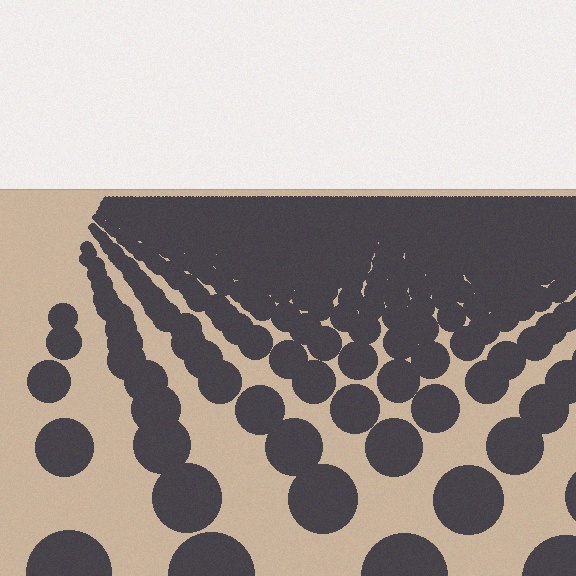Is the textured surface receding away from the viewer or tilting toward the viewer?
The surface is receding away from the viewer. Texture elements get smaller and denser toward the top.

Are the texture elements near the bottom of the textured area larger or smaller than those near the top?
Larger. Near the bottom, elements are closer to the viewer and appear at a bigger on-screen size.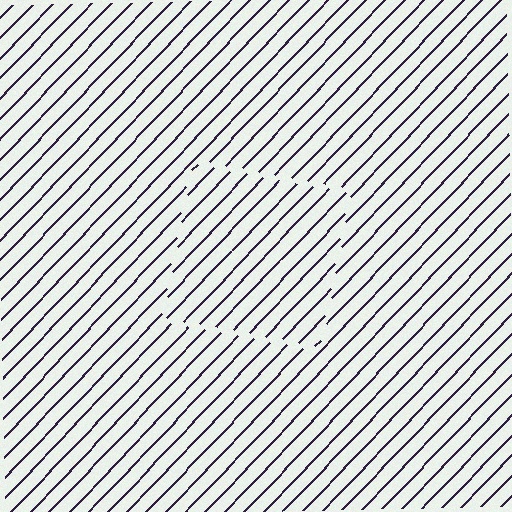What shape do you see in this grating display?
An illusory square. The interior of the shape contains the same grating, shifted by half a period — the contour is defined by the phase discontinuity where line-ends from the inner and outer gratings abut.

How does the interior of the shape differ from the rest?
The interior of the shape contains the same grating, shifted by half a period — the contour is defined by the phase discontinuity where line-ends from the inner and outer gratings abut.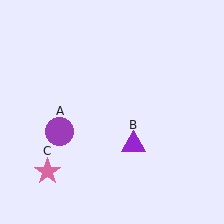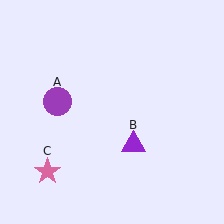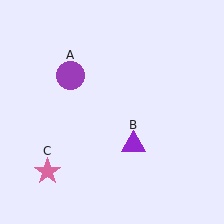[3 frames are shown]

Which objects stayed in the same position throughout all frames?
Purple triangle (object B) and pink star (object C) remained stationary.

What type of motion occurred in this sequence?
The purple circle (object A) rotated clockwise around the center of the scene.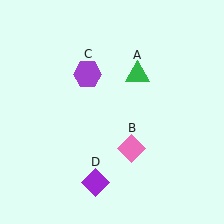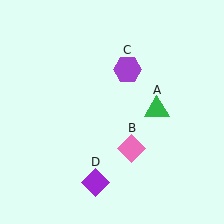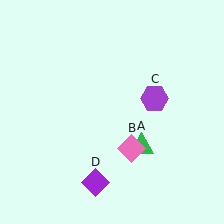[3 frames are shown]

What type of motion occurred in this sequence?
The green triangle (object A), purple hexagon (object C) rotated clockwise around the center of the scene.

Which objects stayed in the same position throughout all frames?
Pink diamond (object B) and purple diamond (object D) remained stationary.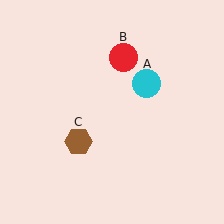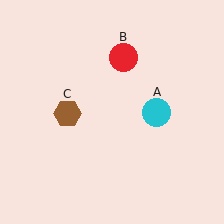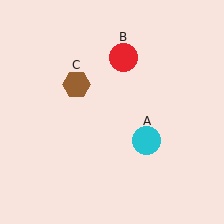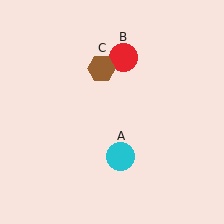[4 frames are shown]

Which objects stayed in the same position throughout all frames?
Red circle (object B) remained stationary.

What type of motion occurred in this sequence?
The cyan circle (object A), brown hexagon (object C) rotated clockwise around the center of the scene.